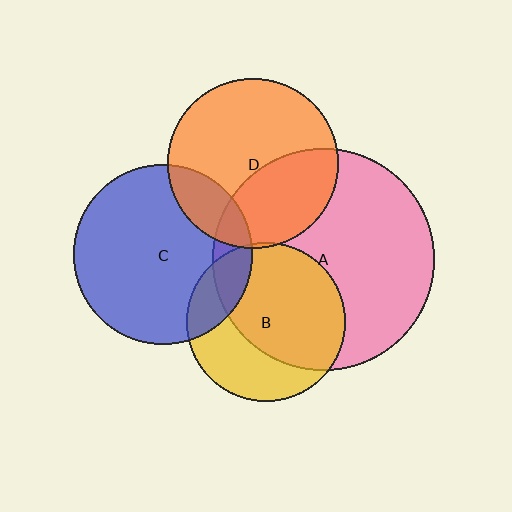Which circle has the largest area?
Circle A (pink).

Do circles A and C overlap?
Yes.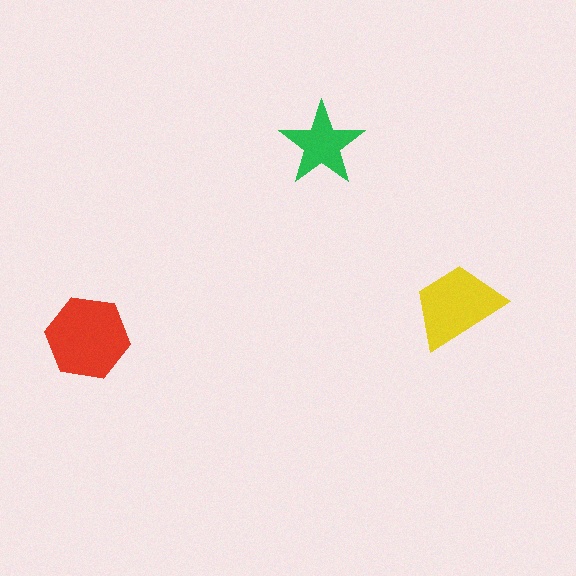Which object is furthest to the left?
The red hexagon is leftmost.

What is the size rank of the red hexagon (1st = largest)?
1st.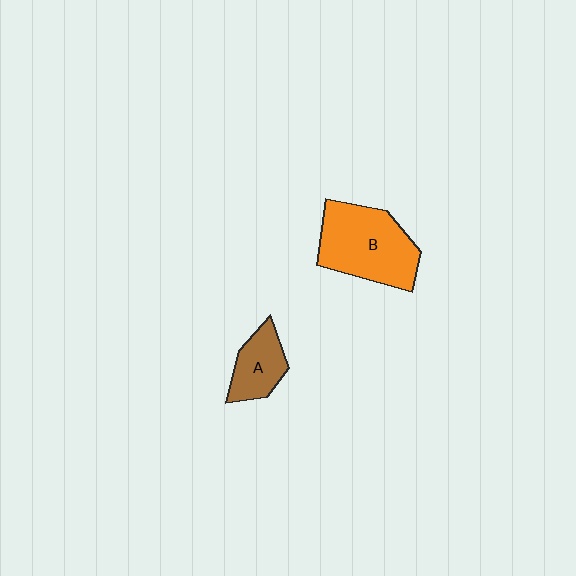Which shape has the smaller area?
Shape A (brown).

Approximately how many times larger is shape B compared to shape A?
Approximately 2.1 times.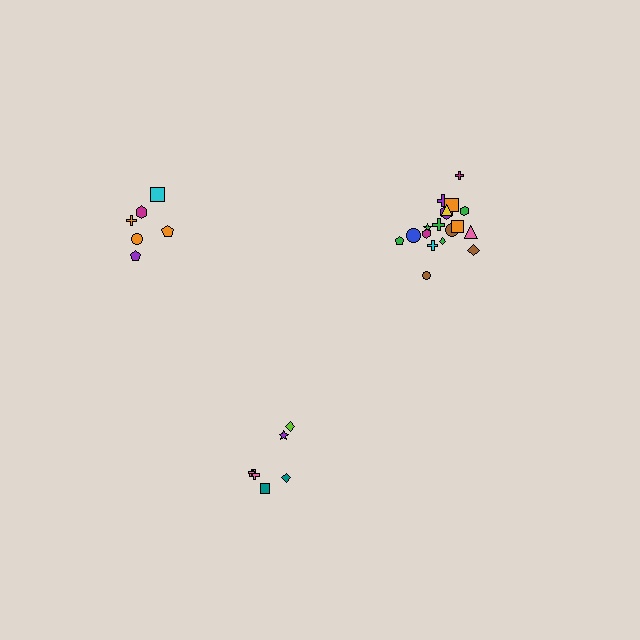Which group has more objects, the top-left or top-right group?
The top-right group.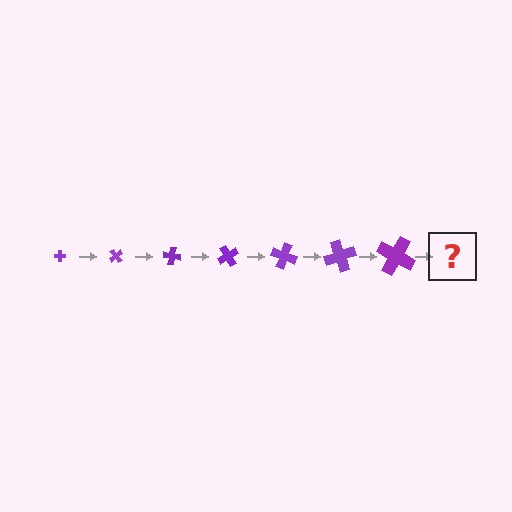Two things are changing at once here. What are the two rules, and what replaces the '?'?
The two rules are that the cross grows larger each step and it rotates 50 degrees each step. The '?' should be a cross, larger than the previous one and rotated 350 degrees from the start.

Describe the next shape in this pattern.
It should be a cross, larger than the previous one and rotated 350 degrees from the start.